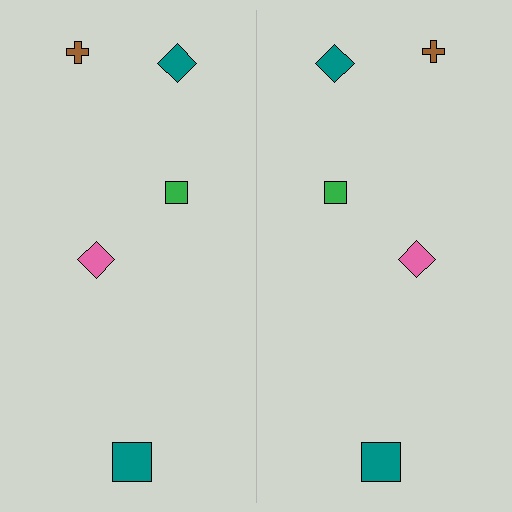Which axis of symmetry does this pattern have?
The pattern has a vertical axis of symmetry running through the center of the image.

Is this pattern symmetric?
Yes, this pattern has bilateral (reflection) symmetry.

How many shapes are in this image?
There are 10 shapes in this image.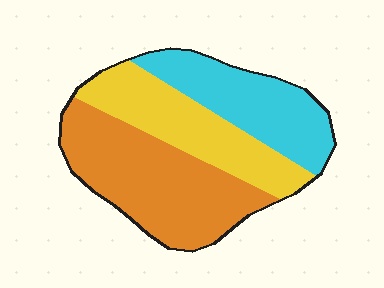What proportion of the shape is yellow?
Yellow covers 29% of the shape.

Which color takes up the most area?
Orange, at roughly 40%.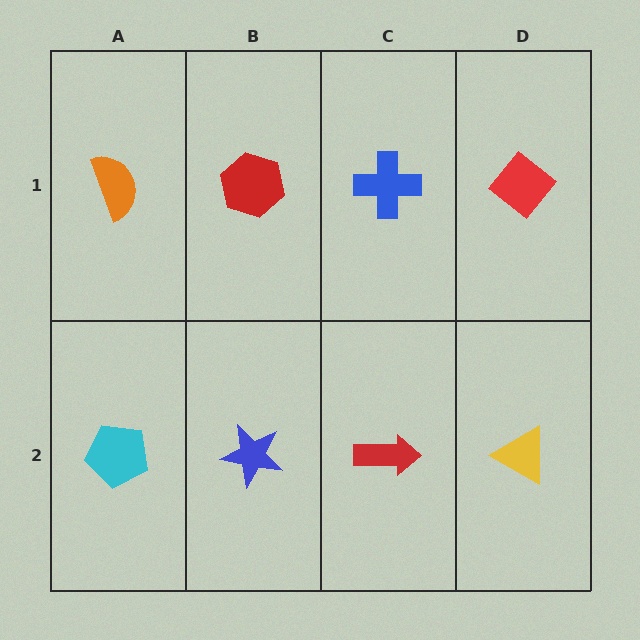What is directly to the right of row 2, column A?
A blue star.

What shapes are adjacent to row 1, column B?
A blue star (row 2, column B), an orange semicircle (row 1, column A), a blue cross (row 1, column C).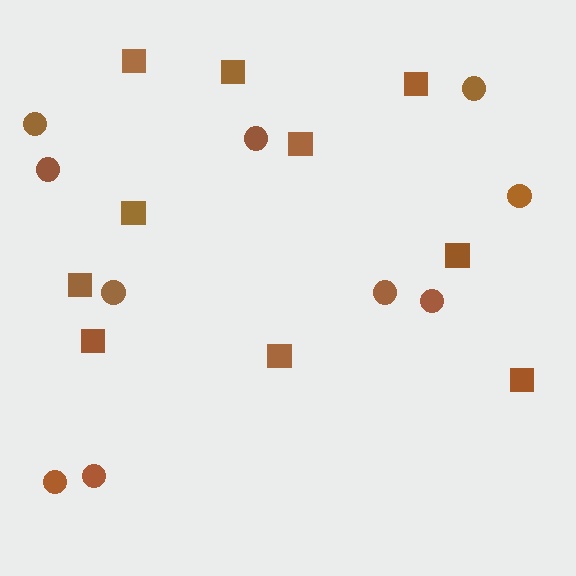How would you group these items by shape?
There are 2 groups: one group of circles (10) and one group of squares (10).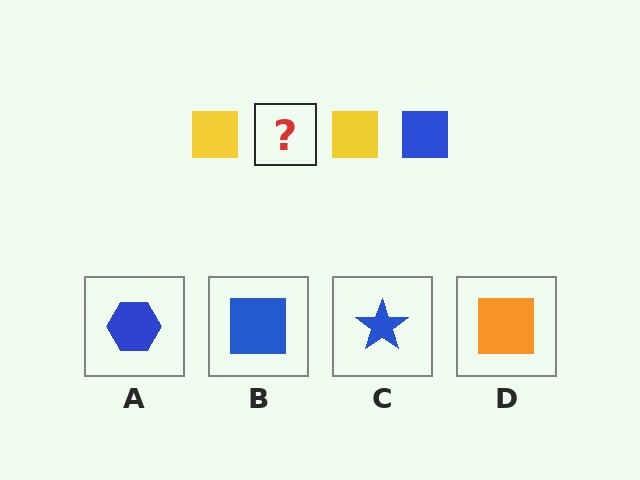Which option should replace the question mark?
Option B.